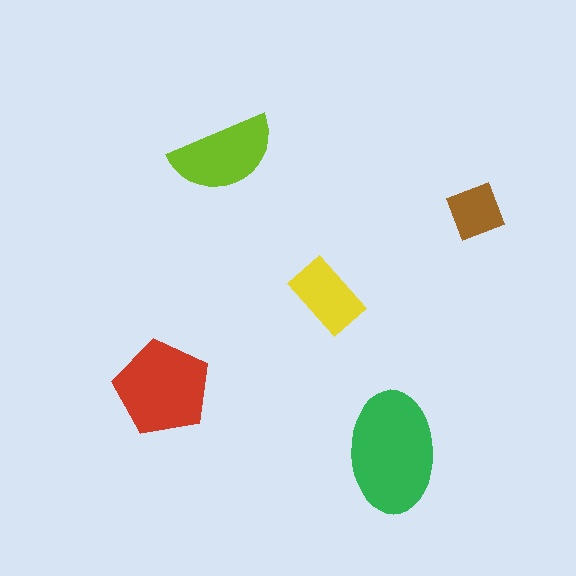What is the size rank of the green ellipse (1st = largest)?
1st.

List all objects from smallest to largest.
The brown diamond, the yellow rectangle, the lime semicircle, the red pentagon, the green ellipse.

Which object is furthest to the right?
The brown diamond is rightmost.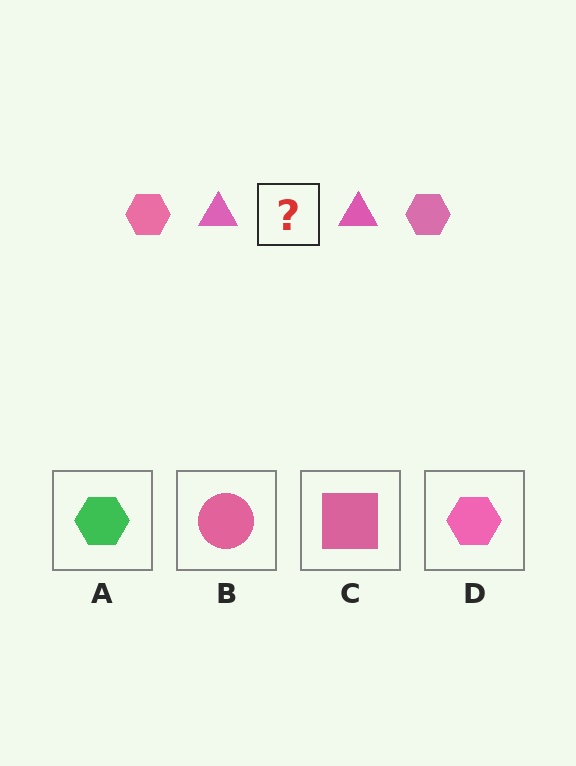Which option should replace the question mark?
Option D.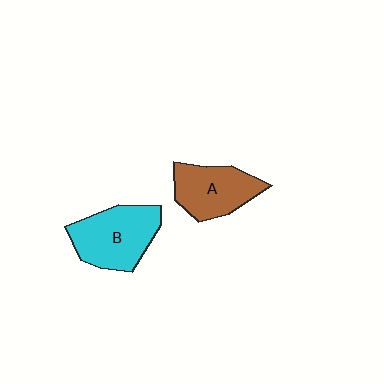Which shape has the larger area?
Shape B (cyan).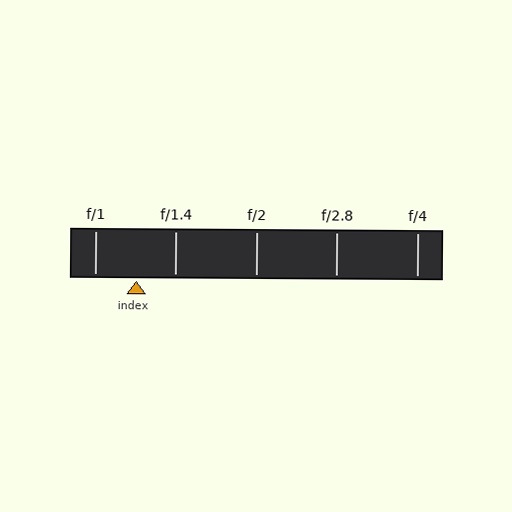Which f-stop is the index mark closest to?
The index mark is closest to f/1.4.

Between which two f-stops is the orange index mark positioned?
The index mark is between f/1 and f/1.4.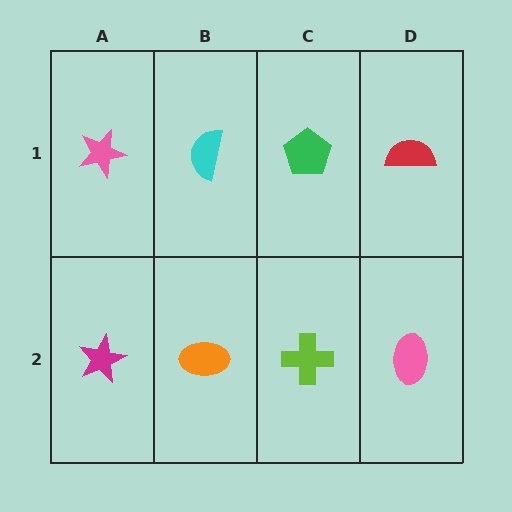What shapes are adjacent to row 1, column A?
A magenta star (row 2, column A), a cyan semicircle (row 1, column B).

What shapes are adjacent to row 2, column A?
A pink star (row 1, column A), an orange ellipse (row 2, column B).